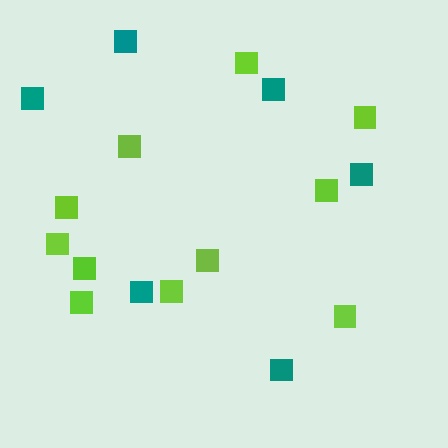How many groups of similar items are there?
There are 2 groups: one group of lime squares (11) and one group of teal squares (6).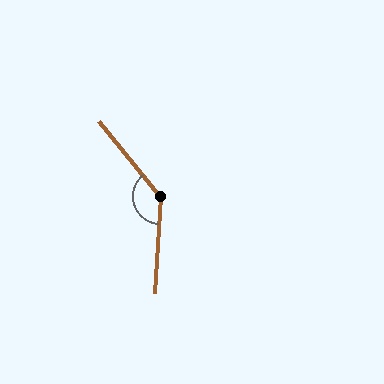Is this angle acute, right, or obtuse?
It is obtuse.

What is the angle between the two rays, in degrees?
Approximately 137 degrees.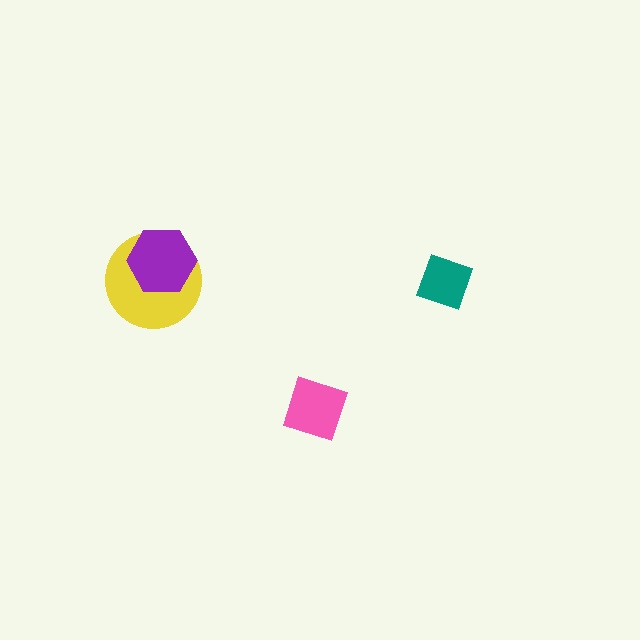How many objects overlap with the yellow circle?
1 object overlaps with the yellow circle.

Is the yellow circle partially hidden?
Yes, it is partially covered by another shape.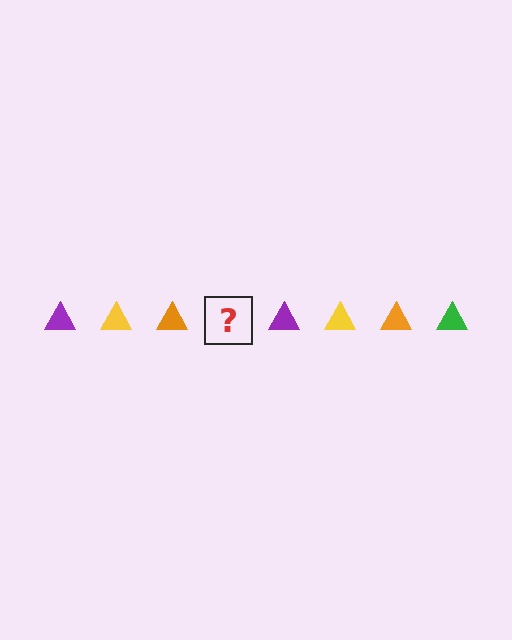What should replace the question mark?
The question mark should be replaced with a green triangle.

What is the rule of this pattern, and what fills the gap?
The rule is that the pattern cycles through purple, yellow, orange, green triangles. The gap should be filled with a green triangle.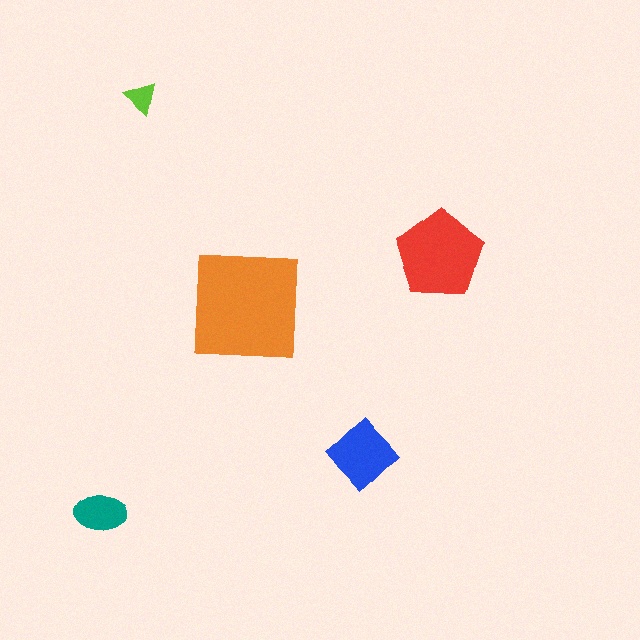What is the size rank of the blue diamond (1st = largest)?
3rd.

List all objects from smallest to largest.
The lime triangle, the teal ellipse, the blue diamond, the red pentagon, the orange square.